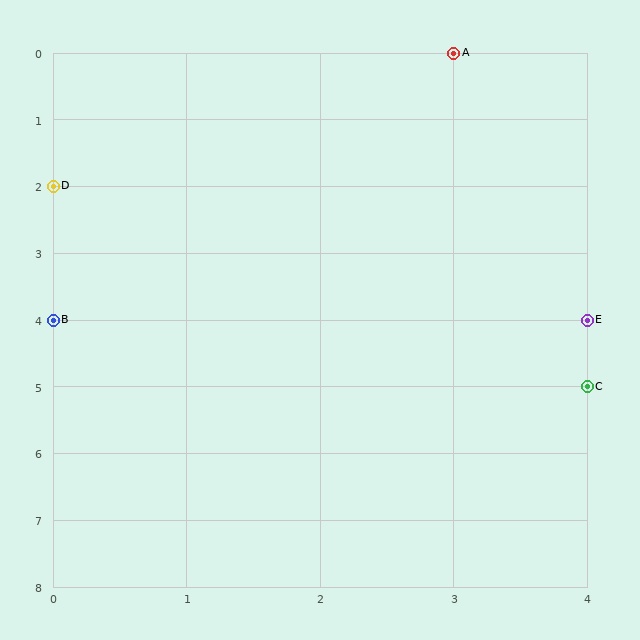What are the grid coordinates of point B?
Point B is at grid coordinates (0, 4).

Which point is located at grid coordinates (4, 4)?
Point E is at (4, 4).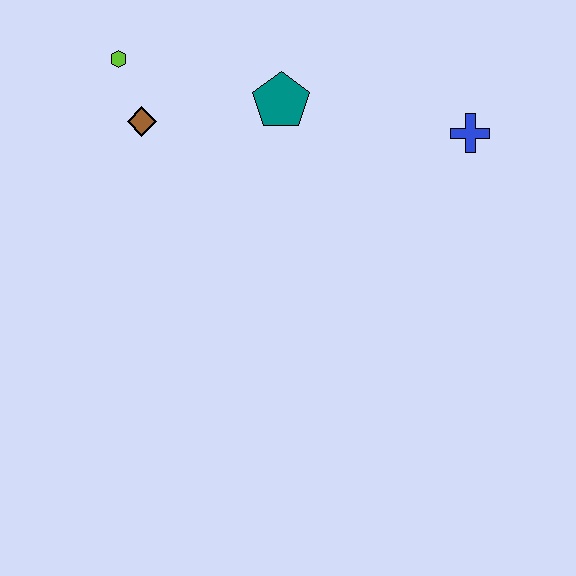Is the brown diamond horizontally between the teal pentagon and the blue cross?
No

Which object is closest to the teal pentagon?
The brown diamond is closest to the teal pentagon.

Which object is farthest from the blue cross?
The lime hexagon is farthest from the blue cross.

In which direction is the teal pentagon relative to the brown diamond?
The teal pentagon is to the right of the brown diamond.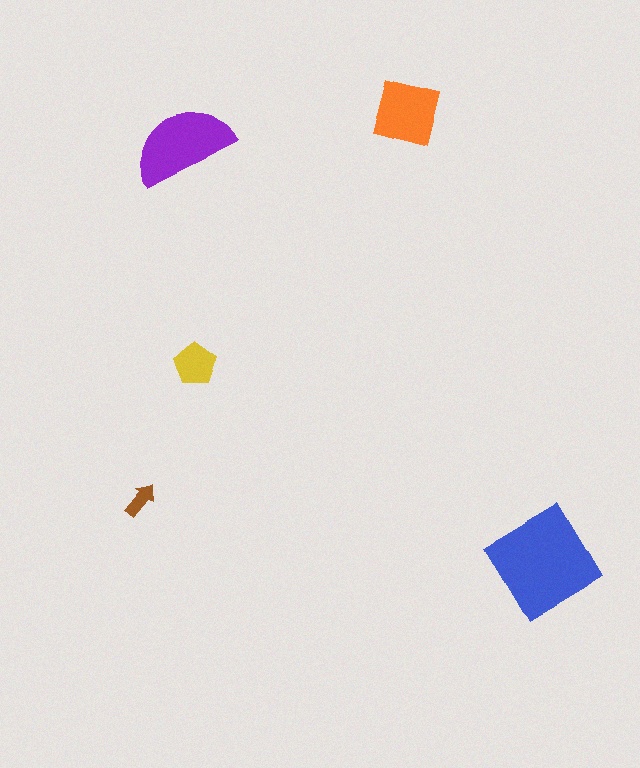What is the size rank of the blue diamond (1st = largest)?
1st.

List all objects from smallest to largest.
The brown arrow, the yellow pentagon, the orange square, the purple semicircle, the blue diamond.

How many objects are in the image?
There are 5 objects in the image.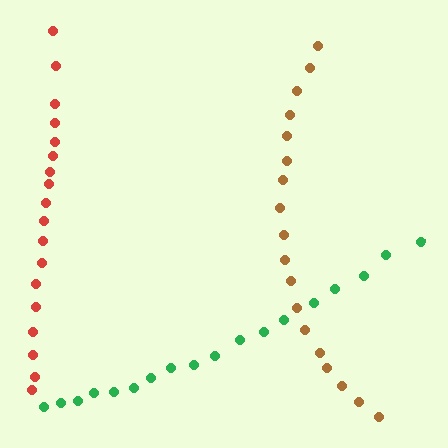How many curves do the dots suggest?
There are 3 distinct paths.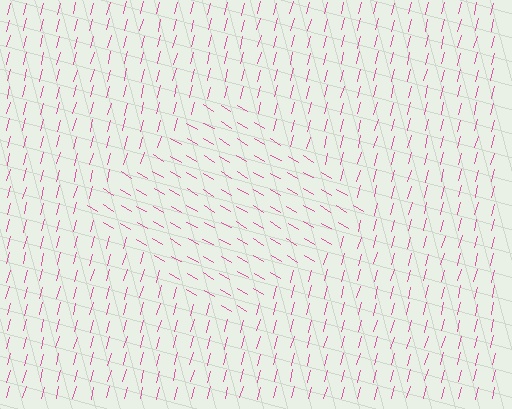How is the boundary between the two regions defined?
The boundary is defined purely by a change in line orientation (approximately 74 degrees difference). All lines are the same color and thickness.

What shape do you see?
I see a diamond.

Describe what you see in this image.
The image is filled with small pink line segments. A diamond region in the image has lines oriented differently from the surrounding lines, creating a visible texture boundary.